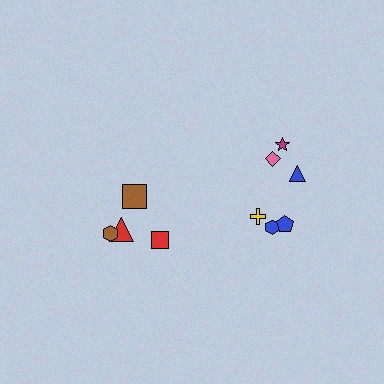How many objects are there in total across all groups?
There are 10 objects.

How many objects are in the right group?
There are 6 objects.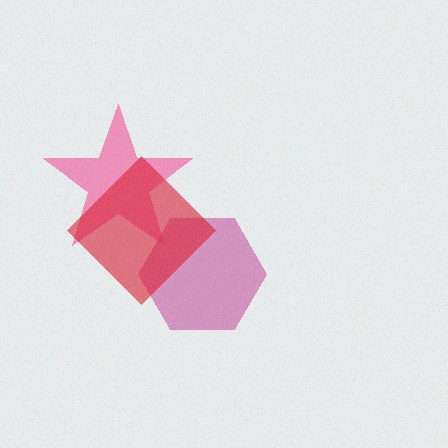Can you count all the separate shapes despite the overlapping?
Yes, there are 3 separate shapes.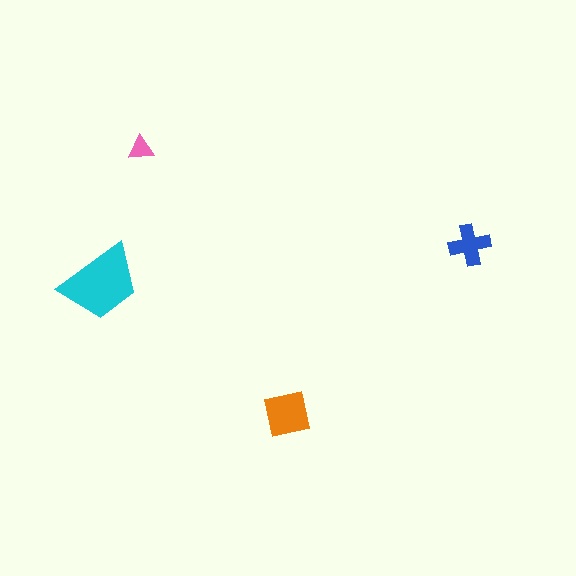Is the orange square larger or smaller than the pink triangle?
Larger.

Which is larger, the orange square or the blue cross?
The orange square.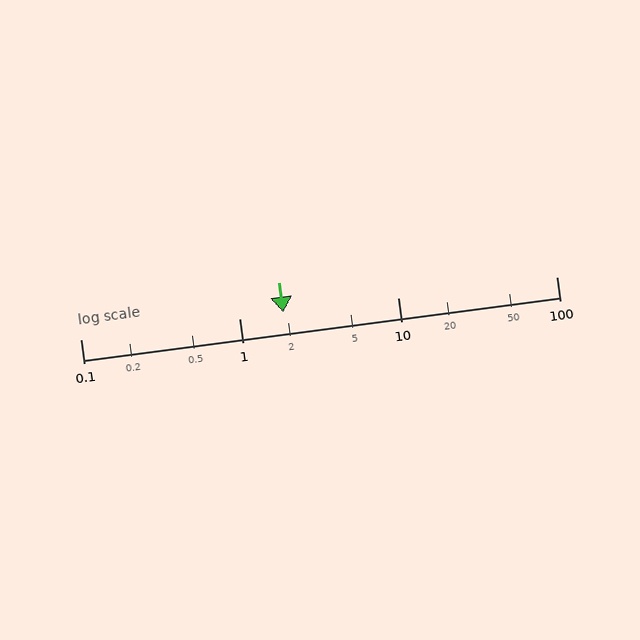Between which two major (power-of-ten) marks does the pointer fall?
The pointer is between 1 and 10.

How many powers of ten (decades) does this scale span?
The scale spans 3 decades, from 0.1 to 100.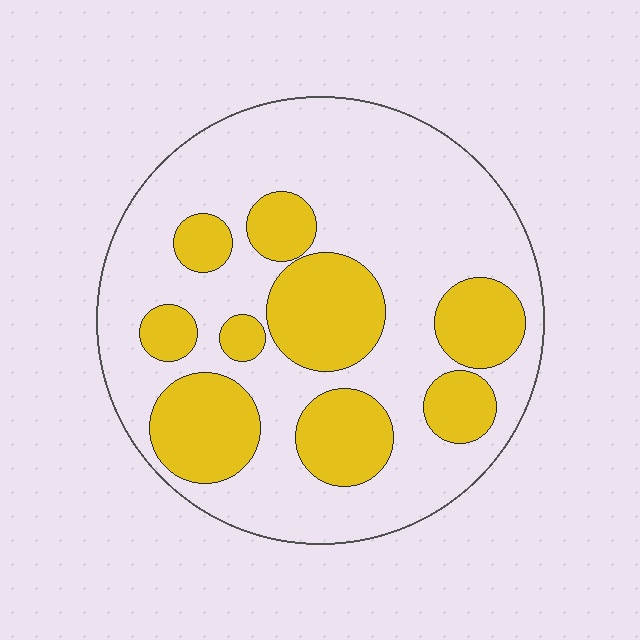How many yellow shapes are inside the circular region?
9.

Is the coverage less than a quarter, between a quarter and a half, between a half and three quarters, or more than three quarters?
Between a quarter and a half.